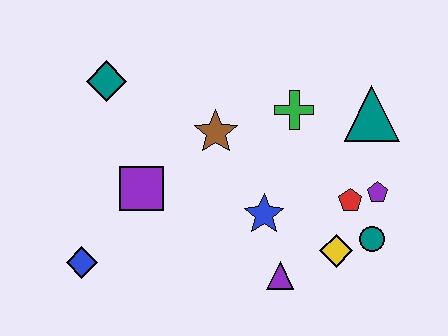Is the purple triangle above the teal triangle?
No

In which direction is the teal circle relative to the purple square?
The teal circle is to the right of the purple square.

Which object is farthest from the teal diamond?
The teal circle is farthest from the teal diamond.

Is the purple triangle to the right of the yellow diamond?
No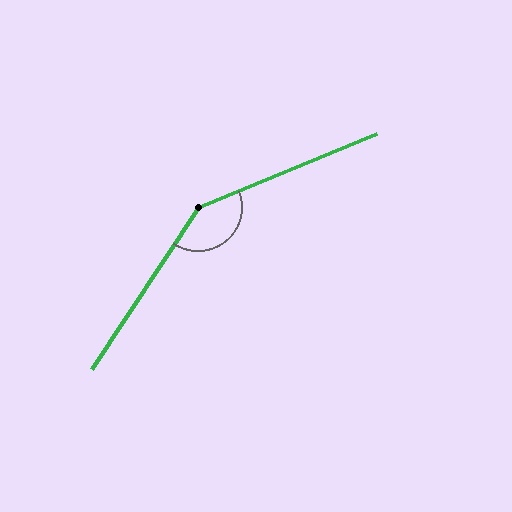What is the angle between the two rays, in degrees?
Approximately 146 degrees.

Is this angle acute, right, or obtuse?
It is obtuse.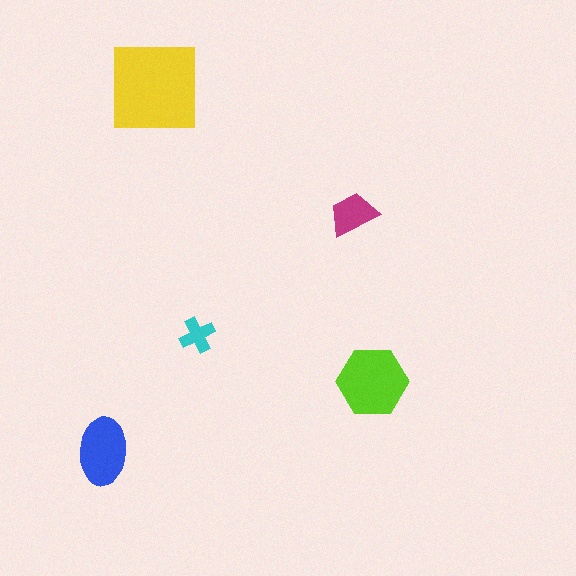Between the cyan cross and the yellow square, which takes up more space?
The yellow square.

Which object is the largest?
The yellow square.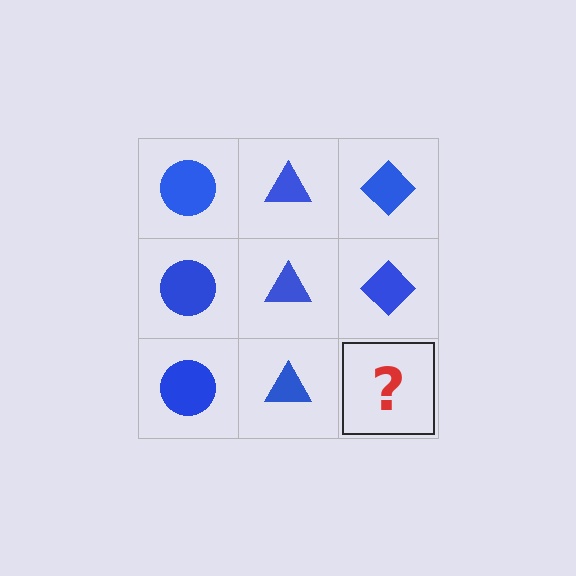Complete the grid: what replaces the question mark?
The question mark should be replaced with a blue diamond.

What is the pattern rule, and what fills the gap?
The rule is that each column has a consistent shape. The gap should be filled with a blue diamond.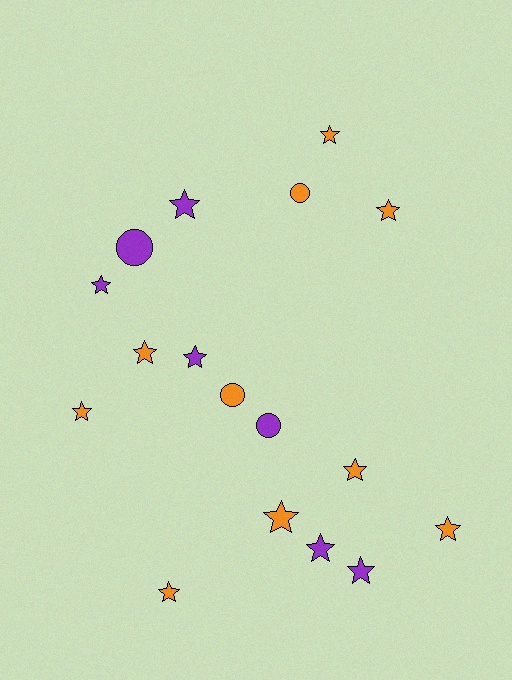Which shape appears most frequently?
Star, with 13 objects.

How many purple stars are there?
There are 5 purple stars.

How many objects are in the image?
There are 17 objects.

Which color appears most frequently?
Orange, with 10 objects.